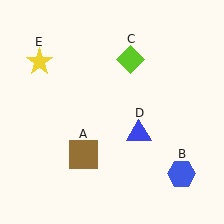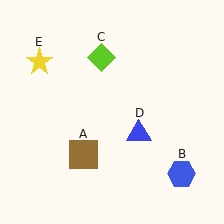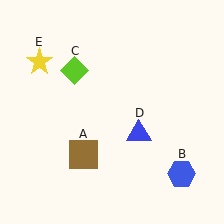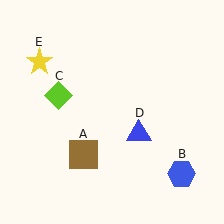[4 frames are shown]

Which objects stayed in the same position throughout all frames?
Brown square (object A) and blue hexagon (object B) and blue triangle (object D) and yellow star (object E) remained stationary.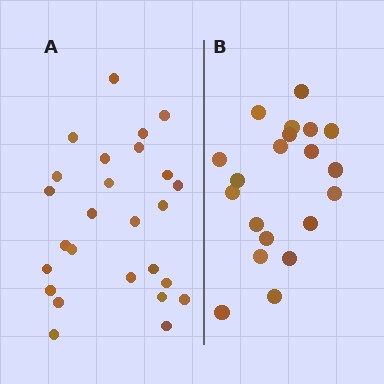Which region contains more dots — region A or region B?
Region A (the left region) has more dots.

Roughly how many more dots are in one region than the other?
Region A has about 6 more dots than region B.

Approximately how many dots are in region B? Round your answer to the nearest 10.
About 20 dots.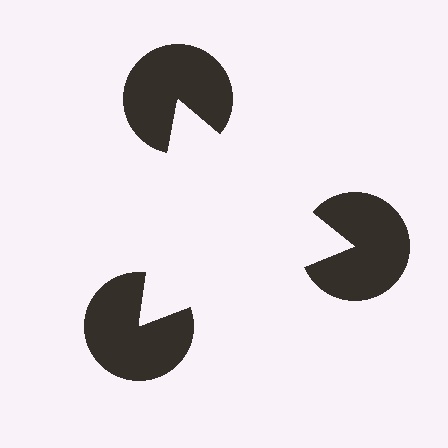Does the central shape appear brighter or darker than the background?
It typically appears slightly brighter than the background, even though no actual brightness change is drawn.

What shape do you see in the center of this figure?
An illusory triangle — its edges are inferred from the aligned wedge cuts in the pac-man discs, not physically drawn.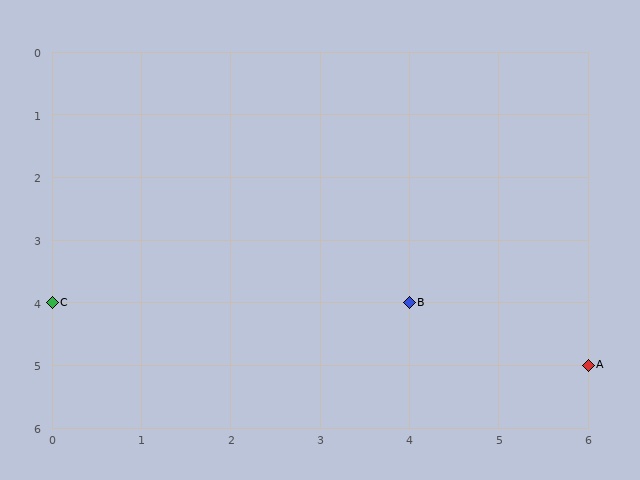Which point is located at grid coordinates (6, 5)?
Point A is at (6, 5).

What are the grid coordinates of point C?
Point C is at grid coordinates (0, 4).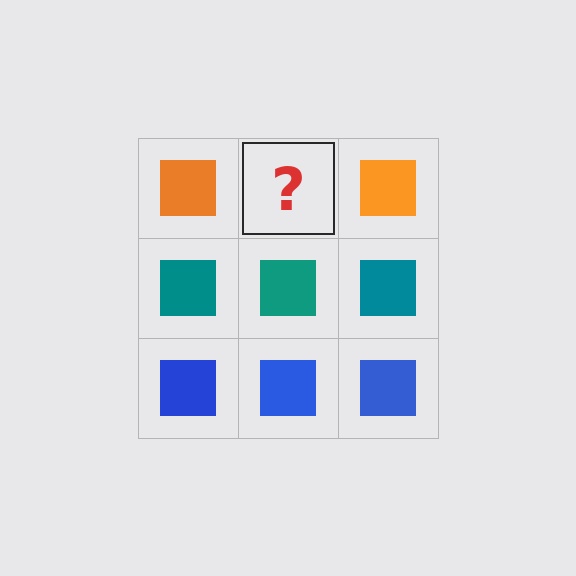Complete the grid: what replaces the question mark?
The question mark should be replaced with an orange square.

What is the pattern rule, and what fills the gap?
The rule is that each row has a consistent color. The gap should be filled with an orange square.